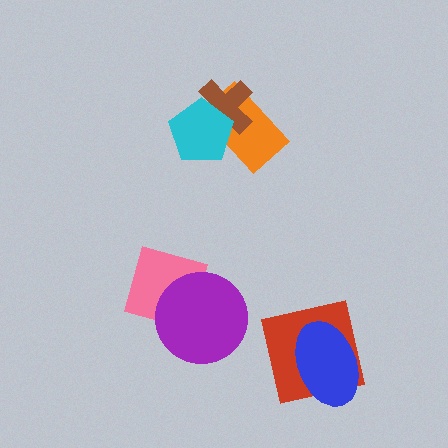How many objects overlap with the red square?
1 object overlaps with the red square.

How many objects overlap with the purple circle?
1 object overlaps with the purple circle.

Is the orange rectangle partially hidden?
Yes, it is partially covered by another shape.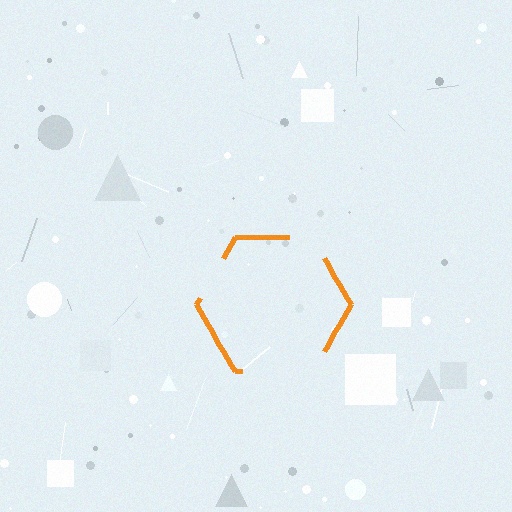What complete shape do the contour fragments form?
The contour fragments form a hexagon.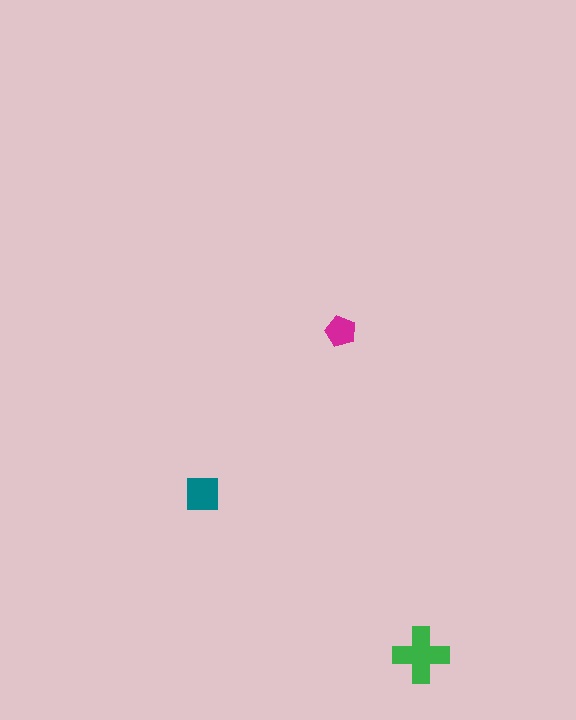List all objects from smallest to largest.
The magenta pentagon, the teal square, the green cross.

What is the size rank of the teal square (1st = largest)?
2nd.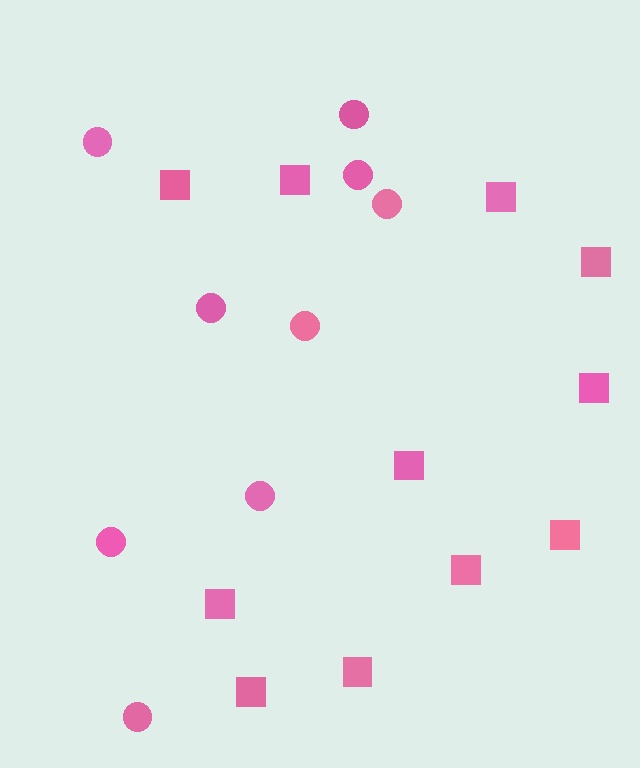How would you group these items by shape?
There are 2 groups: one group of squares (11) and one group of circles (9).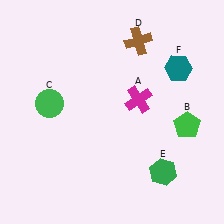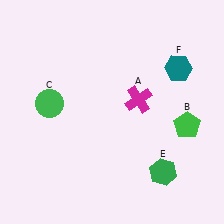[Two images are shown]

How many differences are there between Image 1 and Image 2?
There is 1 difference between the two images.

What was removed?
The brown cross (D) was removed in Image 2.